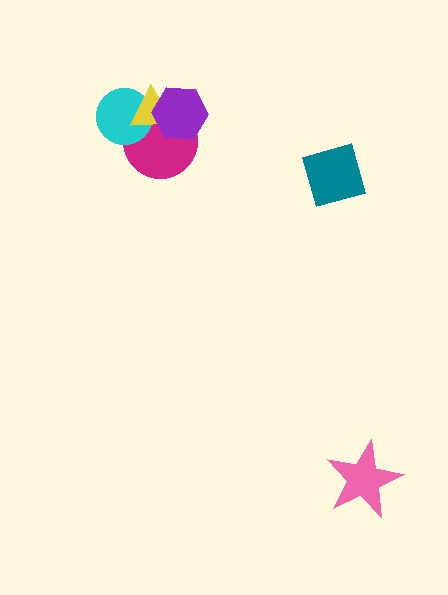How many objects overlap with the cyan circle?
2 objects overlap with the cyan circle.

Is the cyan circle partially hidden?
Yes, it is partially covered by another shape.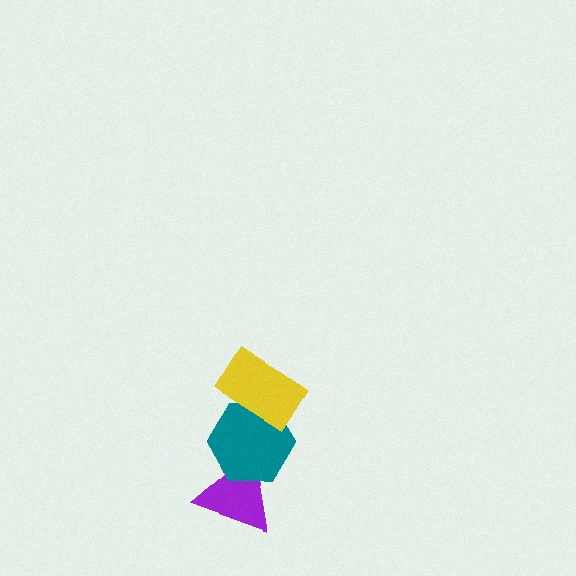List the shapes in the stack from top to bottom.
From top to bottom: the yellow rectangle, the teal hexagon, the purple triangle.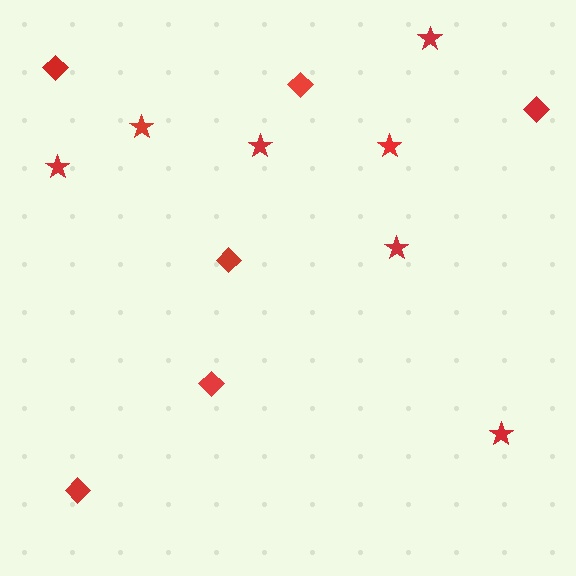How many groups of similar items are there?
There are 2 groups: one group of stars (7) and one group of diamonds (6).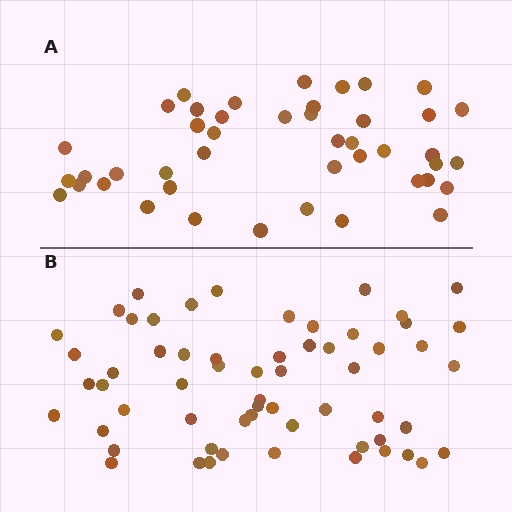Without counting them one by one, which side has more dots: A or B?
Region B (the bottom region) has more dots.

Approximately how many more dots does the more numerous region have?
Region B has approximately 15 more dots than region A.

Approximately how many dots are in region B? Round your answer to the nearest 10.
About 60 dots.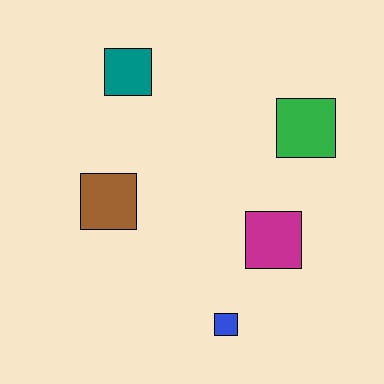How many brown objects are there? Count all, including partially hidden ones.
There is 1 brown object.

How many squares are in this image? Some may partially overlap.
There are 5 squares.